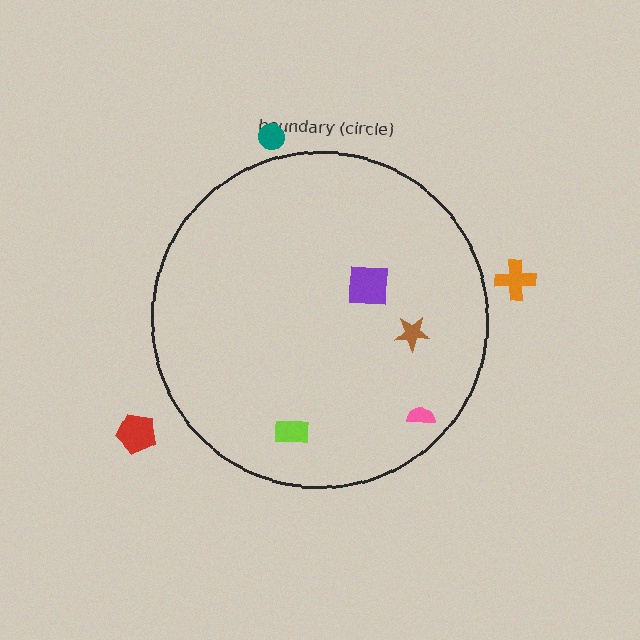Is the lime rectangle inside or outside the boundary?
Inside.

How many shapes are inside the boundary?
4 inside, 3 outside.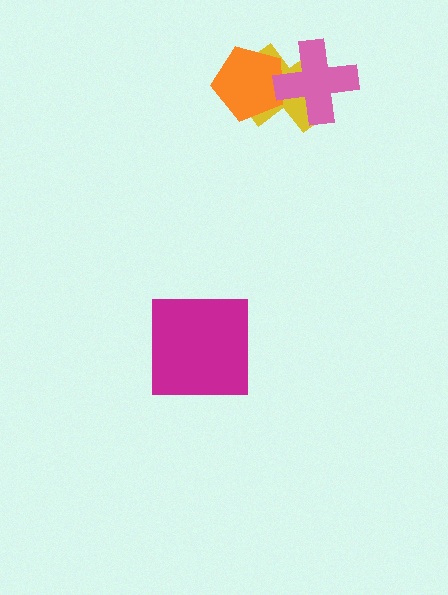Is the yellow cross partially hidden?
Yes, it is partially covered by another shape.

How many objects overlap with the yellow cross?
2 objects overlap with the yellow cross.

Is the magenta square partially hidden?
No, no other shape covers it.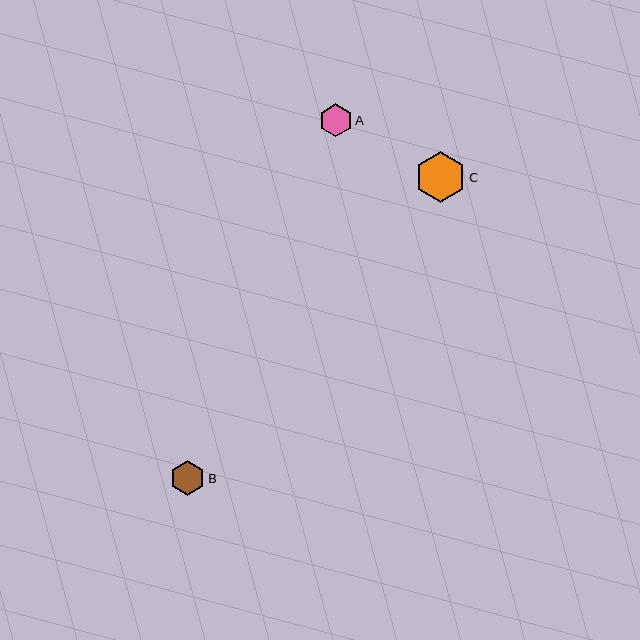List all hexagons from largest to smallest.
From largest to smallest: C, B, A.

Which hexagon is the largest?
Hexagon C is the largest with a size of approximately 51 pixels.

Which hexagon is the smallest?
Hexagon A is the smallest with a size of approximately 33 pixels.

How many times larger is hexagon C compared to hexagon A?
Hexagon C is approximately 1.5 times the size of hexagon A.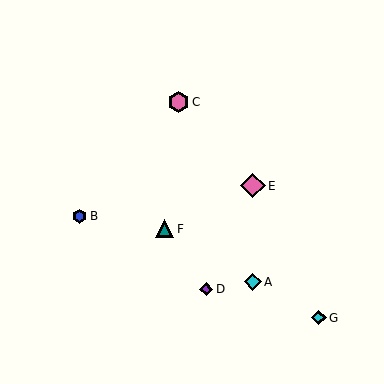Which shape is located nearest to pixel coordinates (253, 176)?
The pink diamond (labeled E) at (253, 186) is nearest to that location.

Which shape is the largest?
The pink diamond (labeled E) is the largest.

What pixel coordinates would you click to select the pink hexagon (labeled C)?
Click at (179, 102) to select the pink hexagon C.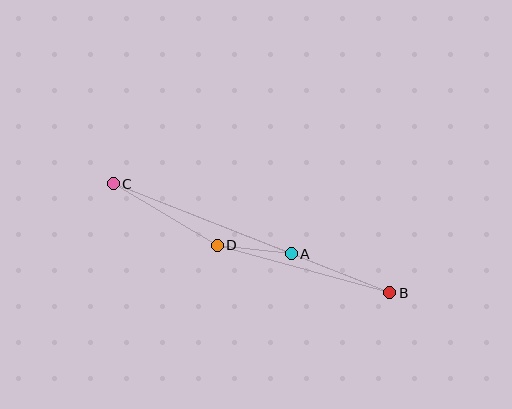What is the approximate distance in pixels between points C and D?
The distance between C and D is approximately 121 pixels.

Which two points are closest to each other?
Points A and D are closest to each other.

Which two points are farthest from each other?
Points B and C are farthest from each other.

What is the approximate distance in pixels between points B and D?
The distance between B and D is approximately 179 pixels.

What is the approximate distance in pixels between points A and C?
The distance between A and C is approximately 191 pixels.